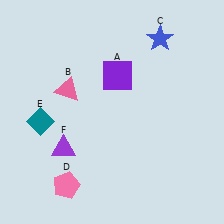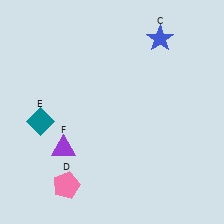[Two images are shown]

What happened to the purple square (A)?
The purple square (A) was removed in Image 2. It was in the top-right area of Image 1.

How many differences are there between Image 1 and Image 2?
There are 2 differences between the two images.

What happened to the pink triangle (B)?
The pink triangle (B) was removed in Image 2. It was in the top-left area of Image 1.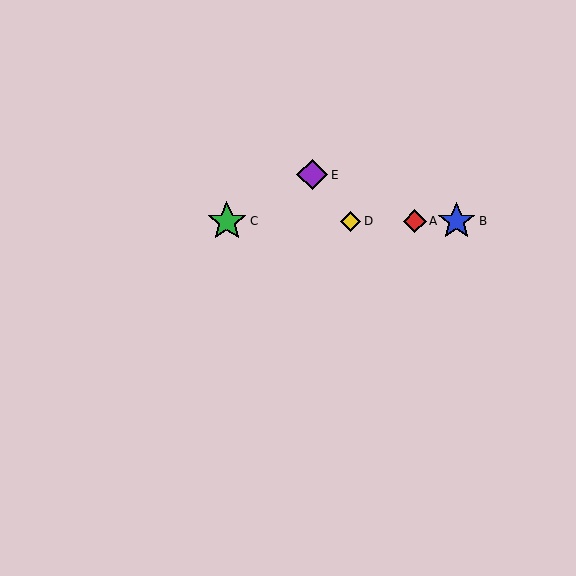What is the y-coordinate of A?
Object A is at y≈221.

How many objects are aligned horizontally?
4 objects (A, B, C, D) are aligned horizontally.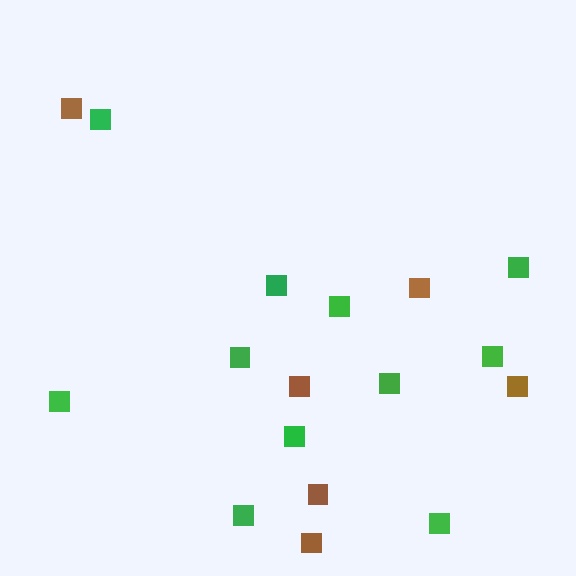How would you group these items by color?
There are 2 groups: one group of green squares (11) and one group of brown squares (6).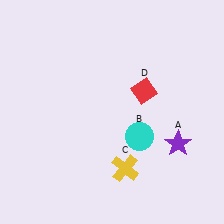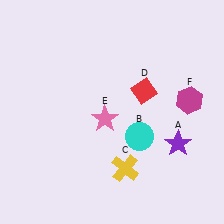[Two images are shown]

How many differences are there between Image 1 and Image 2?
There are 2 differences between the two images.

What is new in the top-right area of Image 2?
A magenta hexagon (F) was added in the top-right area of Image 2.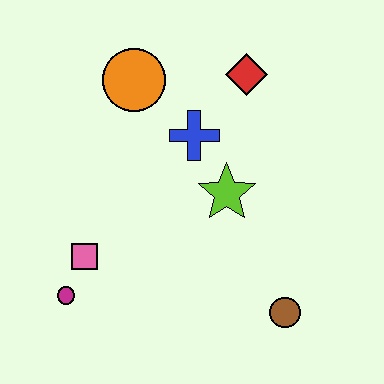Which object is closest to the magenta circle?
The pink square is closest to the magenta circle.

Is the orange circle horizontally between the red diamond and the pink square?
Yes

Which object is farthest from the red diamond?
The magenta circle is farthest from the red diamond.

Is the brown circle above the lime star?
No